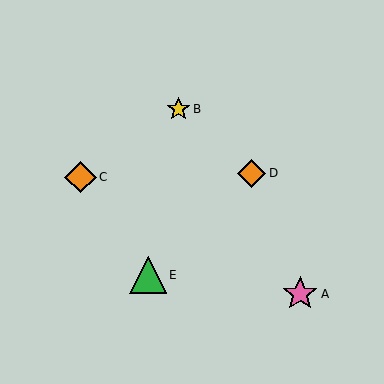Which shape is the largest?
The green triangle (labeled E) is the largest.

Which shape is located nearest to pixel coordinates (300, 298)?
The pink star (labeled A) at (300, 294) is nearest to that location.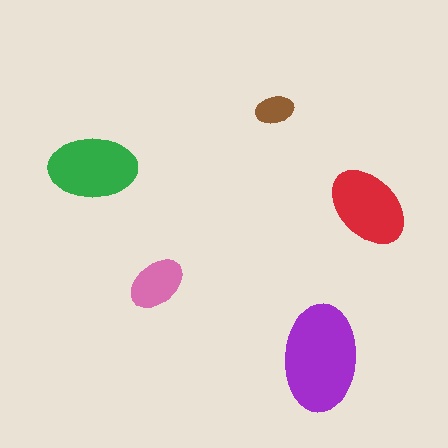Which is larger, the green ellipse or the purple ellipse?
The purple one.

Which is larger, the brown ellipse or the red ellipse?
The red one.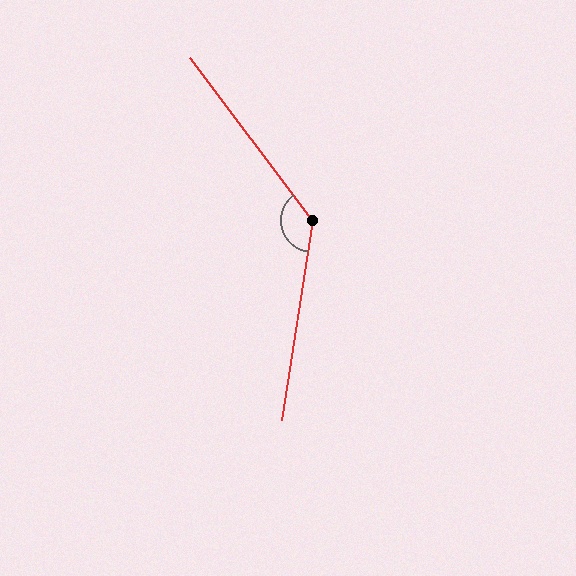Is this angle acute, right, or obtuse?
It is obtuse.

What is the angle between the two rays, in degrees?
Approximately 134 degrees.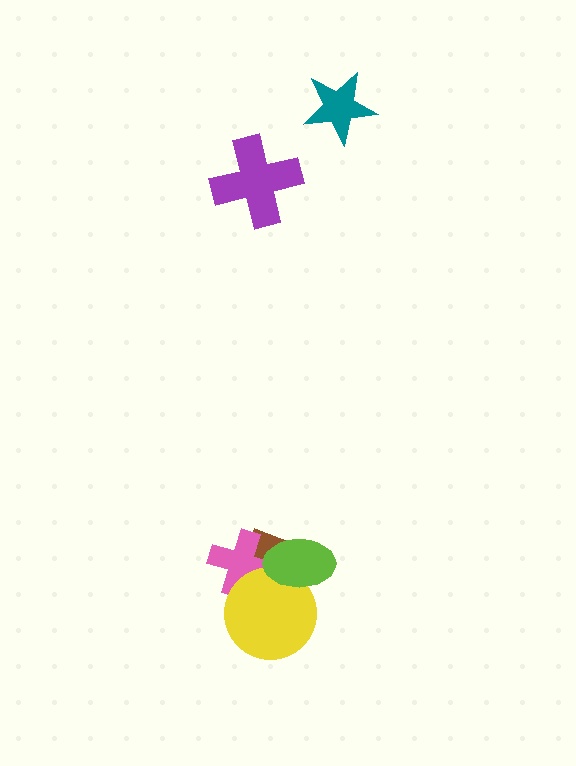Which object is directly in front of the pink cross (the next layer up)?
The yellow circle is directly in front of the pink cross.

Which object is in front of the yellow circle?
The lime ellipse is in front of the yellow circle.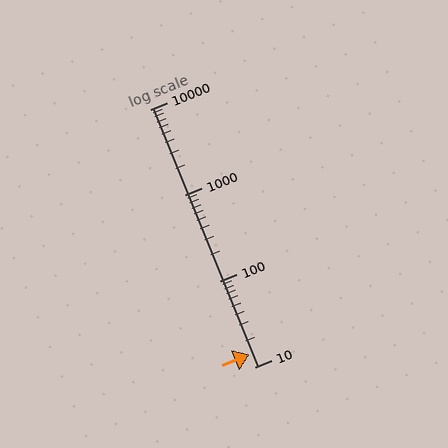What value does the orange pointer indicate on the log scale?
The pointer indicates approximately 14.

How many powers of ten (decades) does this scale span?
The scale spans 3 decades, from 10 to 10000.